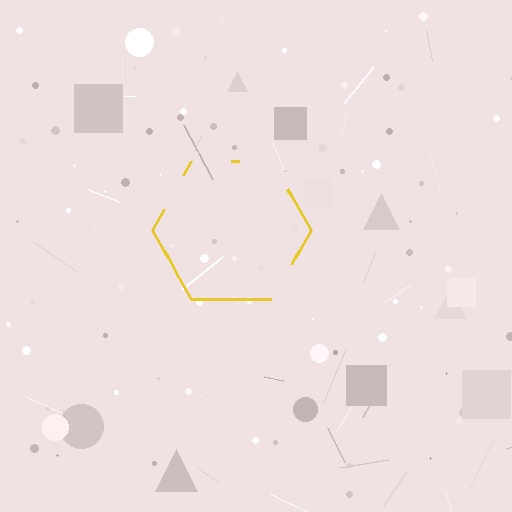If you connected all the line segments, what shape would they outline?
They would outline a hexagon.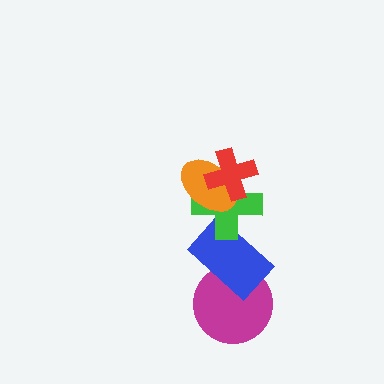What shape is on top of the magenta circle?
The blue rectangle is on top of the magenta circle.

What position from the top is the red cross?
The red cross is 1st from the top.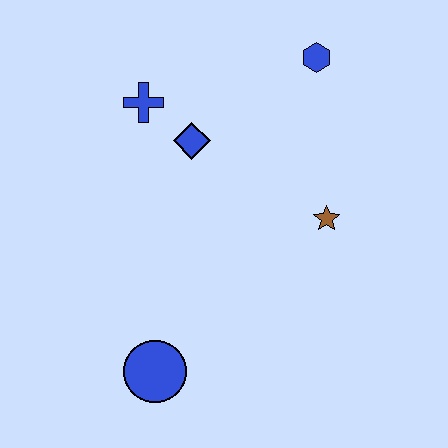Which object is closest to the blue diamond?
The blue cross is closest to the blue diamond.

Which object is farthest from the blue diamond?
The blue circle is farthest from the blue diamond.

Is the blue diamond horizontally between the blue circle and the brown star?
Yes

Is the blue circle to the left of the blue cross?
No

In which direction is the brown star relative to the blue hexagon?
The brown star is below the blue hexagon.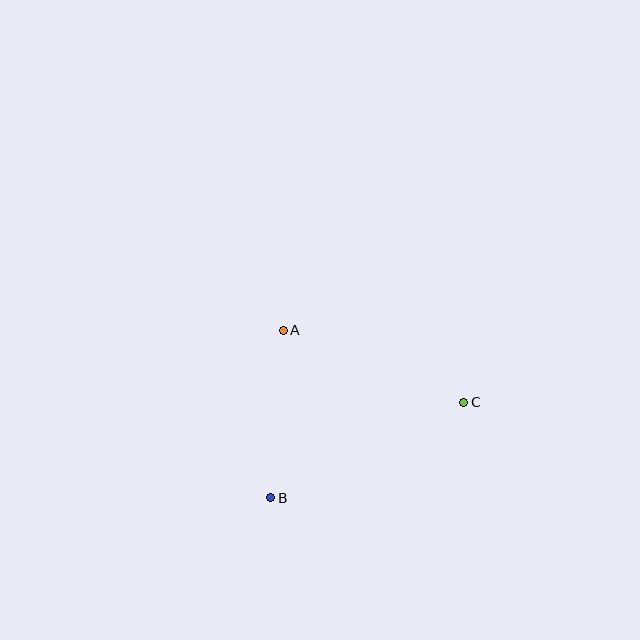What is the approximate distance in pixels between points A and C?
The distance between A and C is approximately 194 pixels.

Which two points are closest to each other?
Points A and B are closest to each other.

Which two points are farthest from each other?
Points B and C are farthest from each other.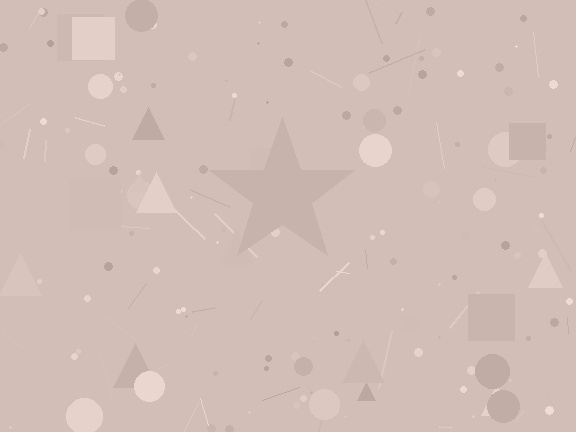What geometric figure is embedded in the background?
A star is embedded in the background.